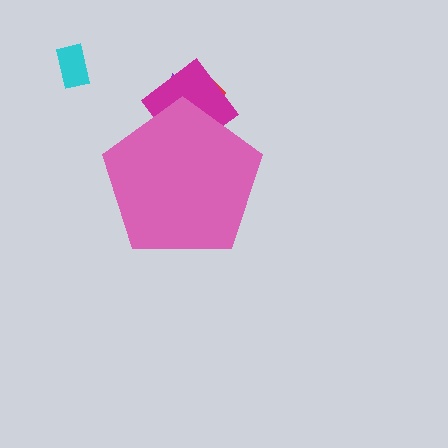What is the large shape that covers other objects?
A pink pentagon.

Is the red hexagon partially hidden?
Yes, the red hexagon is partially hidden behind the pink pentagon.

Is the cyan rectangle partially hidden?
No, the cyan rectangle is fully visible.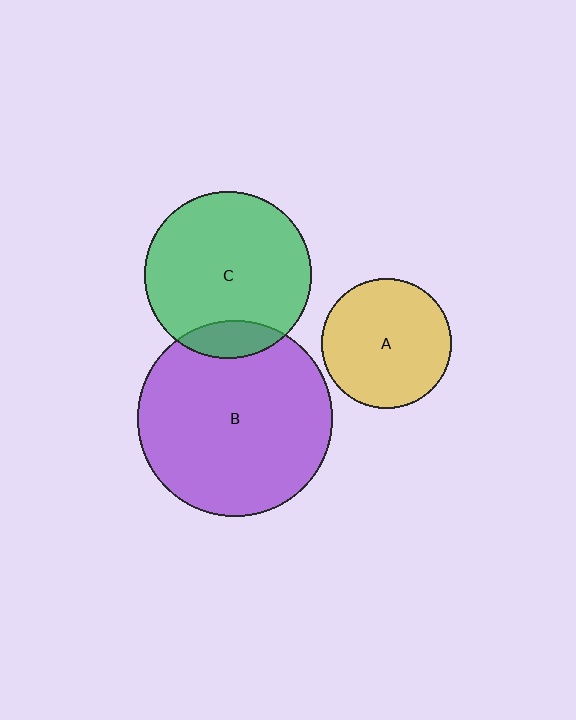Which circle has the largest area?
Circle B (purple).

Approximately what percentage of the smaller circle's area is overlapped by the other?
Approximately 15%.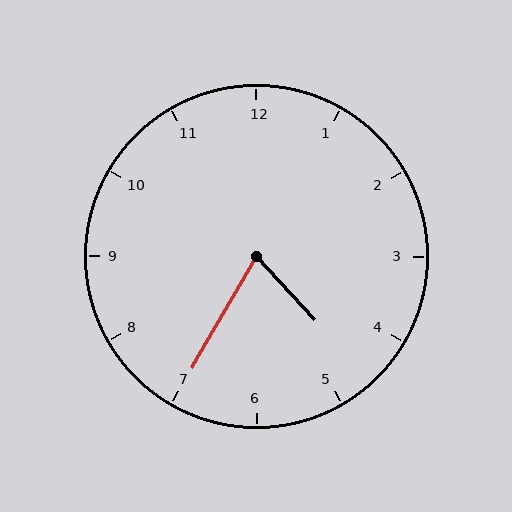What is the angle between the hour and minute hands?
Approximately 72 degrees.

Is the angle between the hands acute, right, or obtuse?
It is acute.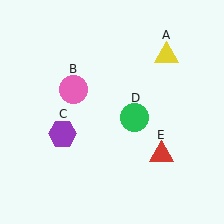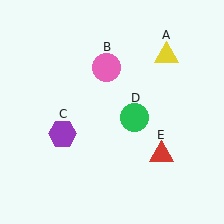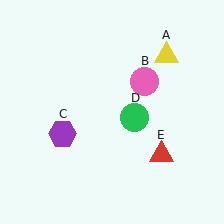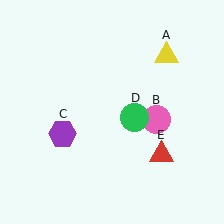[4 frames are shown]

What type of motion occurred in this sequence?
The pink circle (object B) rotated clockwise around the center of the scene.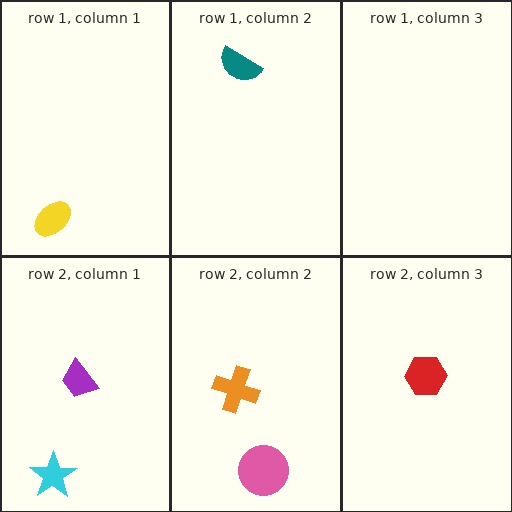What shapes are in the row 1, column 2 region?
The teal semicircle.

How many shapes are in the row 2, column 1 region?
2.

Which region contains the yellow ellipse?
The row 1, column 1 region.